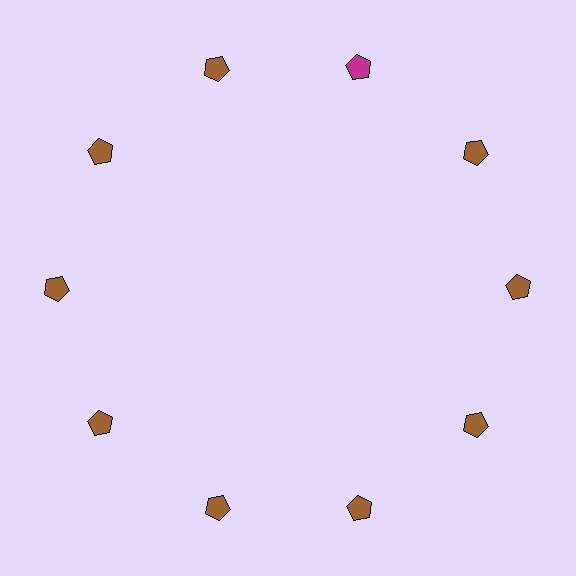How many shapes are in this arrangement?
There are 10 shapes arranged in a ring pattern.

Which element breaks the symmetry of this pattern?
The magenta pentagon at roughly the 1 o'clock position breaks the symmetry. All other shapes are brown pentagons.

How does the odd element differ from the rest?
It has a different color: magenta instead of brown.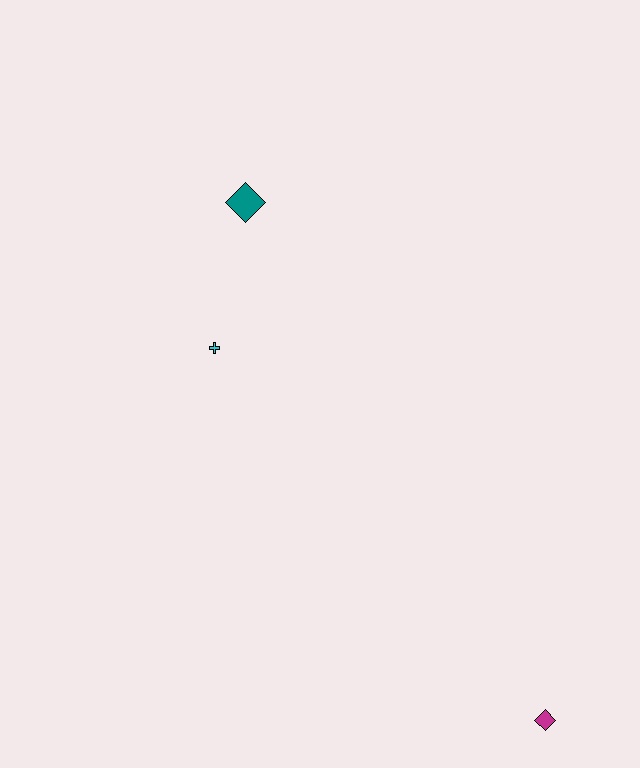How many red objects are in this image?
There are no red objects.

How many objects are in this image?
There are 3 objects.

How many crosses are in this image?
There is 1 cross.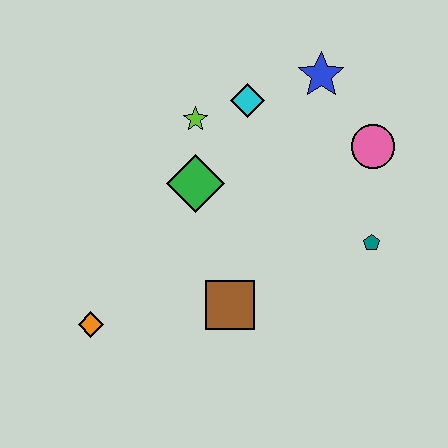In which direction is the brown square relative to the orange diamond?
The brown square is to the right of the orange diamond.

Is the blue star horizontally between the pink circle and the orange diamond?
Yes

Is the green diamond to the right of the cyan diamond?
No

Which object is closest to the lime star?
The cyan diamond is closest to the lime star.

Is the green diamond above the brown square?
Yes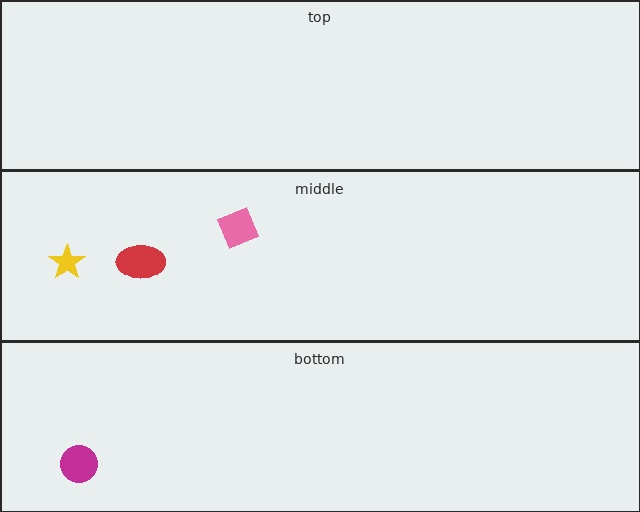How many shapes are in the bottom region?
1.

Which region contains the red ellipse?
The middle region.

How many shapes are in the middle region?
3.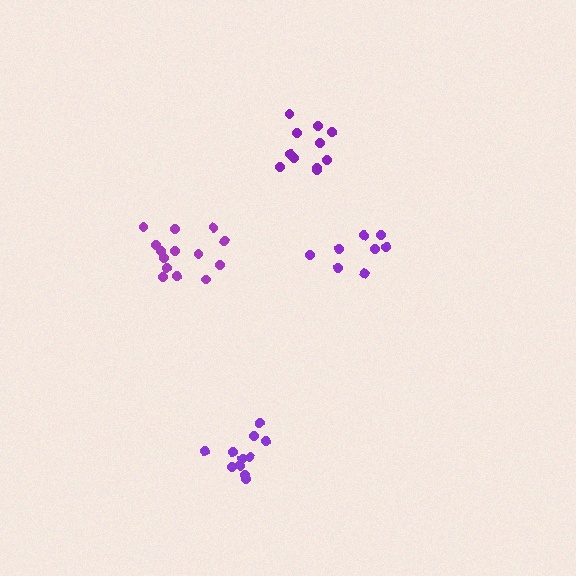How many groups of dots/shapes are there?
There are 4 groups.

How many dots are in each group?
Group 1: 11 dots, Group 2: 11 dots, Group 3: 8 dots, Group 4: 14 dots (44 total).